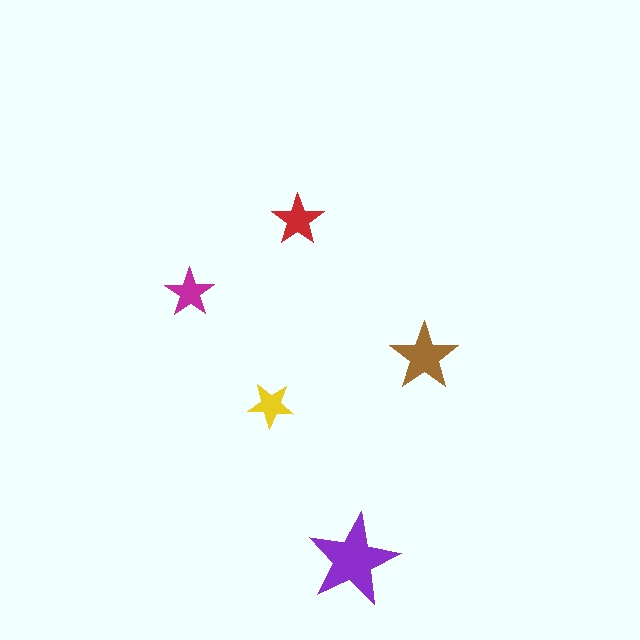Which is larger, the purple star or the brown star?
The purple one.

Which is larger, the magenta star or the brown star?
The brown one.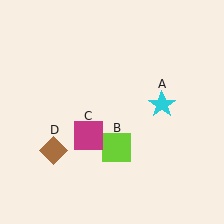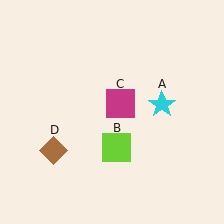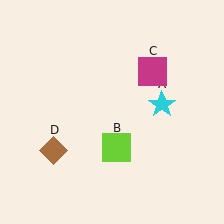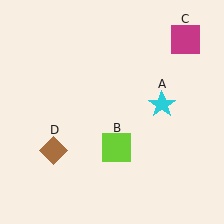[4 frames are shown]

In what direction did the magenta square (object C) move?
The magenta square (object C) moved up and to the right.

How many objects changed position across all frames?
1 object changed position: magenta square (object C).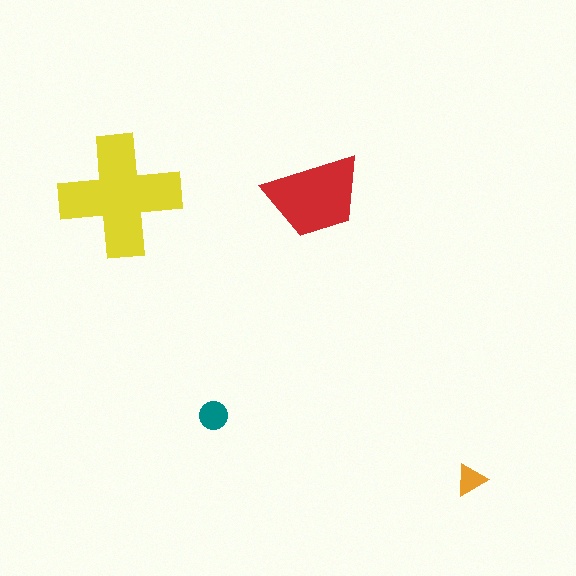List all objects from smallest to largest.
The orange triangle, the teal circle, the red trapezoid, the yellow cross.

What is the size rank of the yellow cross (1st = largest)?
1st.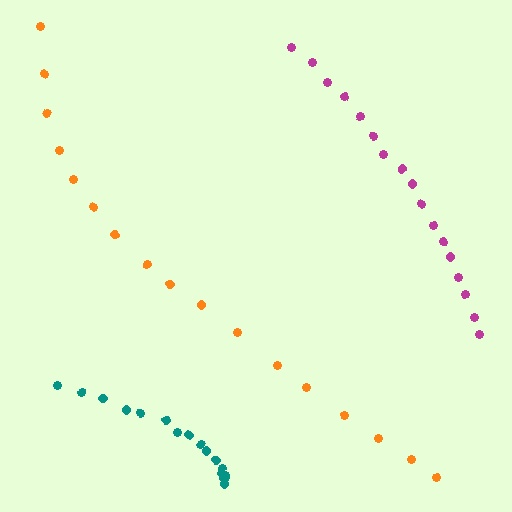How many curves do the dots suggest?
There are 3 distinct paths.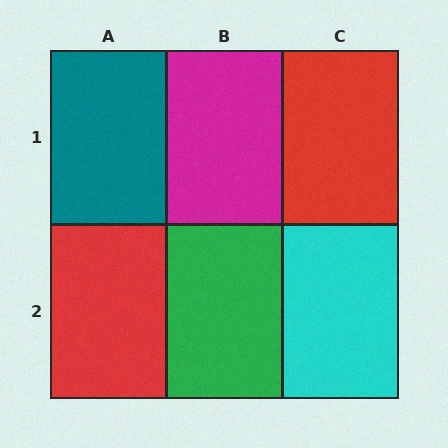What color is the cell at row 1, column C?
Red.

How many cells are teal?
1 cell is teal.